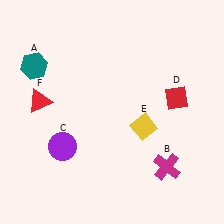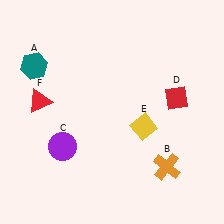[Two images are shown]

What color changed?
The cross (B) changed from magenta in Image 1 to orange in Image 2.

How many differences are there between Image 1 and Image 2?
There is 1 difference between the two images.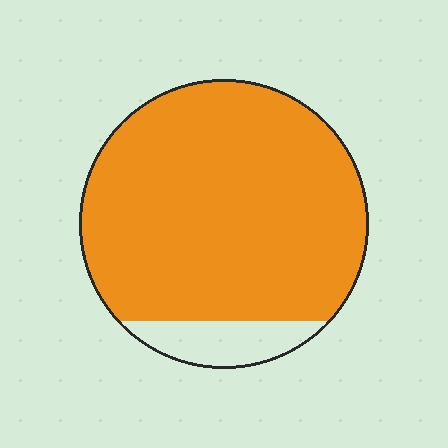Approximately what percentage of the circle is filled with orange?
Approximately 90%.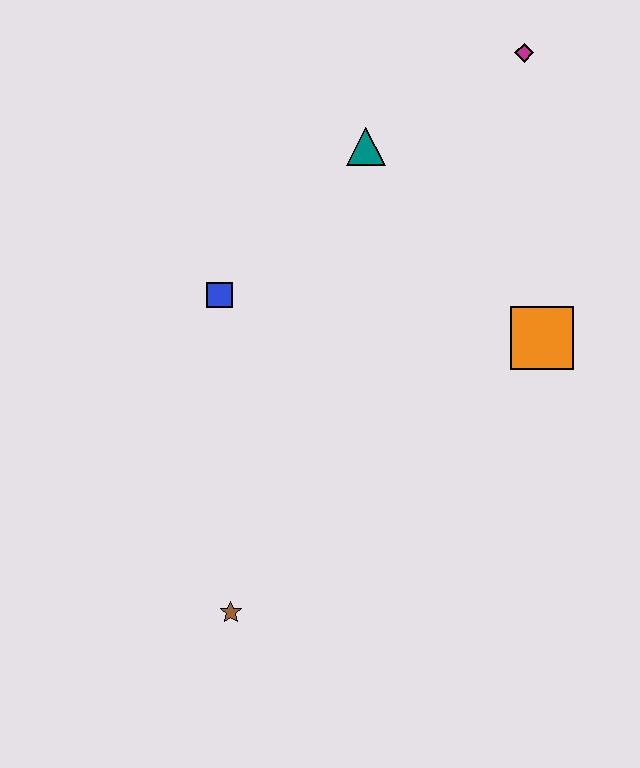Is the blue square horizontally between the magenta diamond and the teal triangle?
No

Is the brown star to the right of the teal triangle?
No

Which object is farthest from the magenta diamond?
The brown star is farthest from the magenta diamond.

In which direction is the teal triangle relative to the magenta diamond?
The teal triangle is to the left of the magenta diamond.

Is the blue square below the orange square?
No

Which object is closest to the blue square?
The teal triangle is closest to the blue square.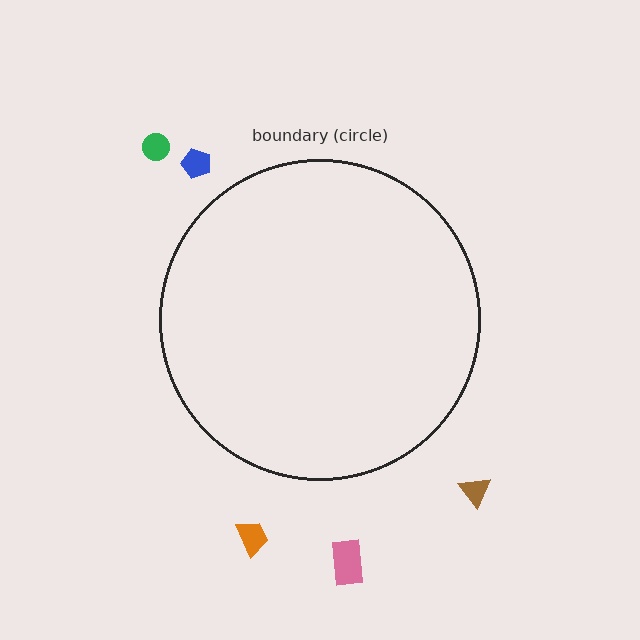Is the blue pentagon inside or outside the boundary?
Outside.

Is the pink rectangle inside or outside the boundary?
Outside.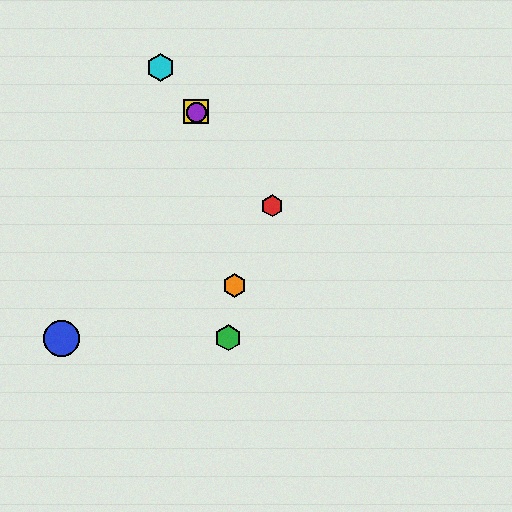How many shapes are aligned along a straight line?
4 shapes (the red hexagon, the yellow square, the purple circle, the cyan hexagon) are aligned along a straight line.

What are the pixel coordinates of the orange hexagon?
The orange hexagon is at (234, 285).